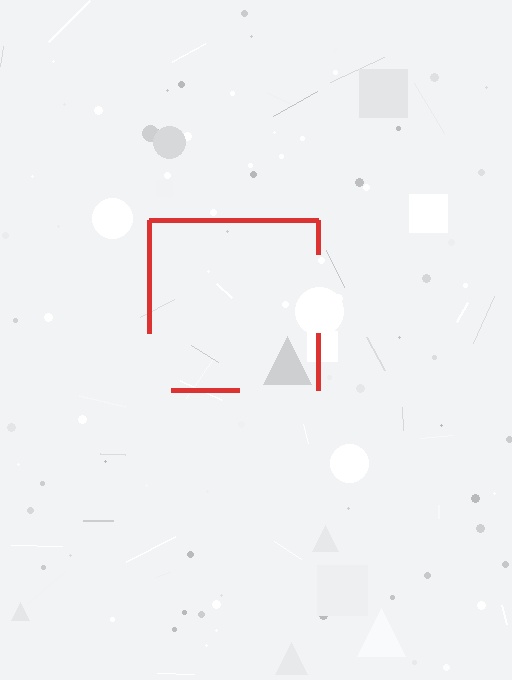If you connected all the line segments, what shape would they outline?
They would outline a square.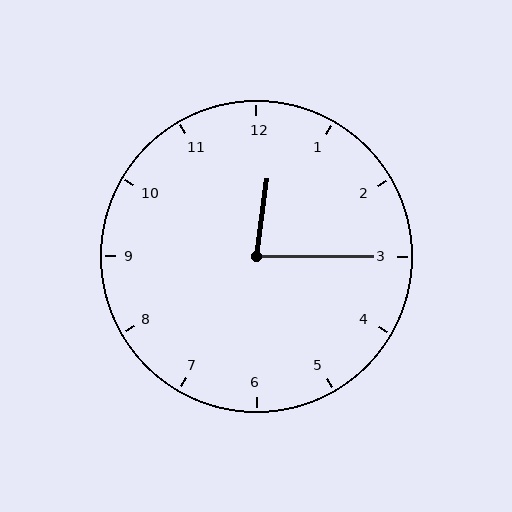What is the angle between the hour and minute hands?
Approximately 82 degrees.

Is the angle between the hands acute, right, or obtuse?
It is acute.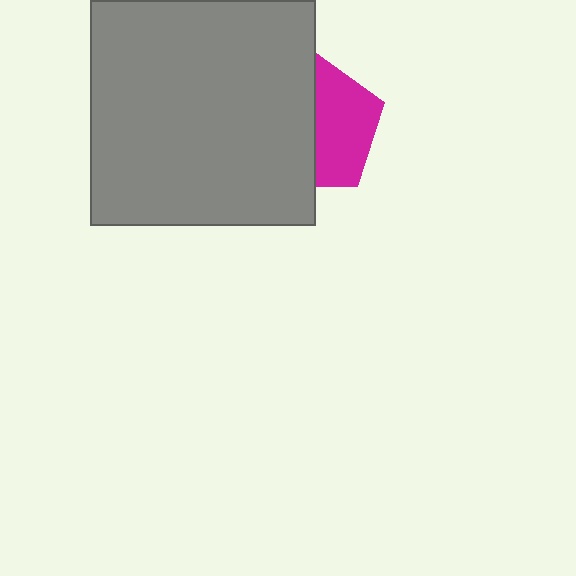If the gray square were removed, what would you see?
You would see the complete magenta pentagon.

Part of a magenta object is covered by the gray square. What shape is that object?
It is a pentagon.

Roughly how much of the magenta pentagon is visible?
About half of it is visible (roughly 47%).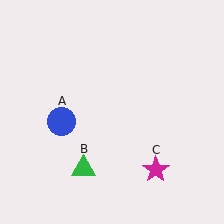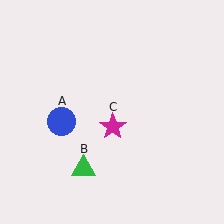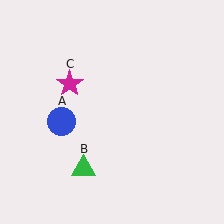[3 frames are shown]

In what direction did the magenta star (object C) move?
The magenta star (object C) moved up and to the left.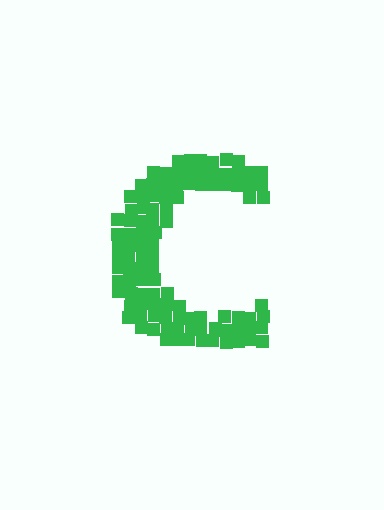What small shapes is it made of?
It is made of small squares.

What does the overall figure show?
The overall figure shows the letter C.